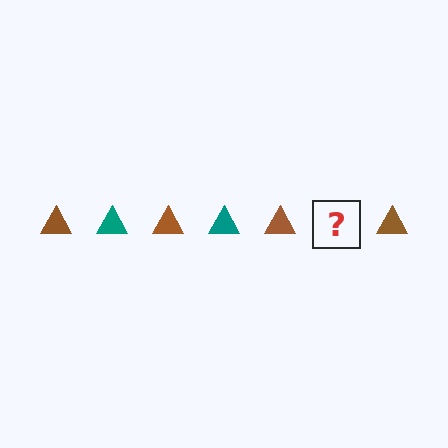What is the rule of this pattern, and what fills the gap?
The rule is that the pattern cycles through brown, teal triangles. The gap should be filled with a teal triangle.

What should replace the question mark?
The question mark should be replaced with a teal triangle.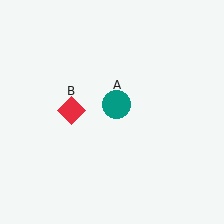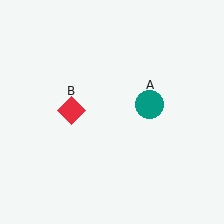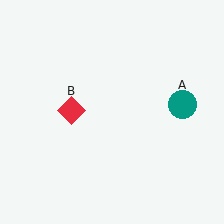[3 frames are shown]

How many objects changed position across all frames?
1 object changed position: teal circle (object A).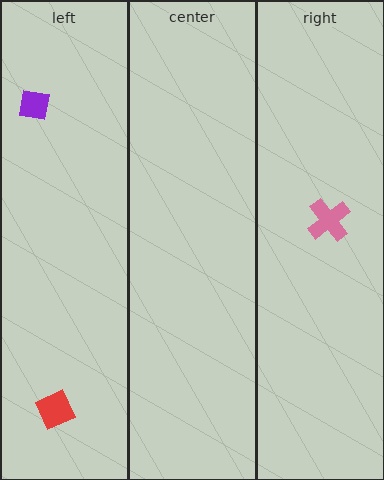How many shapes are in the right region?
1.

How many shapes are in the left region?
2.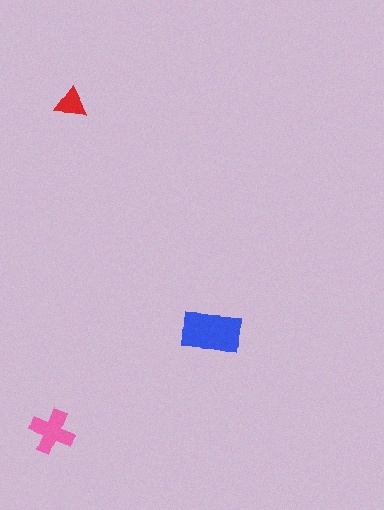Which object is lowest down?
The pink cross is bottommost.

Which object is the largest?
The blue rectangle.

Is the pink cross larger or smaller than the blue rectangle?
Smaller.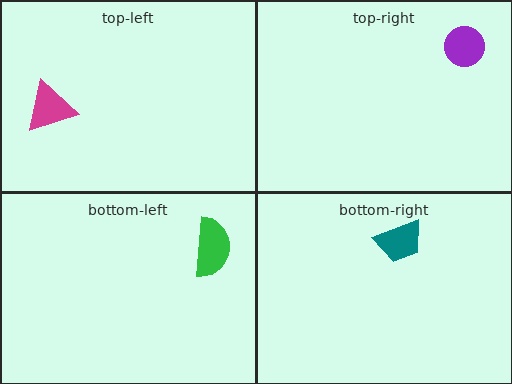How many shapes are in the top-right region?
1.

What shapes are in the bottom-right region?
The teal trapezoid.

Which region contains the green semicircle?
The bottom-left region.